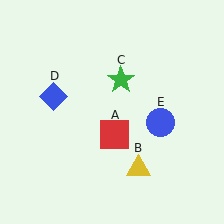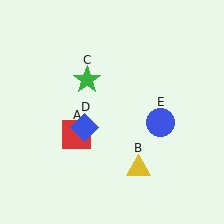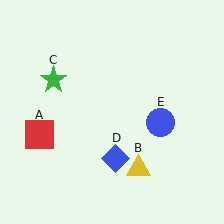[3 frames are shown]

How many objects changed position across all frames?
3 objects changed position: red square (object A), green star (object C), blue diamond (object D).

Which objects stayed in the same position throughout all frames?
Yellow triangle (object B) and blue circle (object E) remained stationary.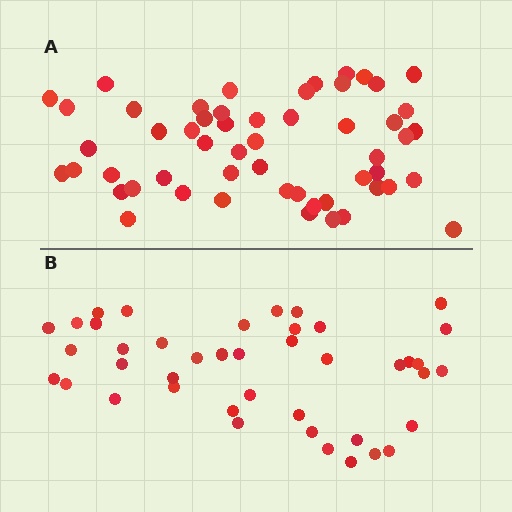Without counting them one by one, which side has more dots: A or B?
Region A (the top region) has more dots.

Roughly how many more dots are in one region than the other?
Region A has roughly 12 or so more dots than region B.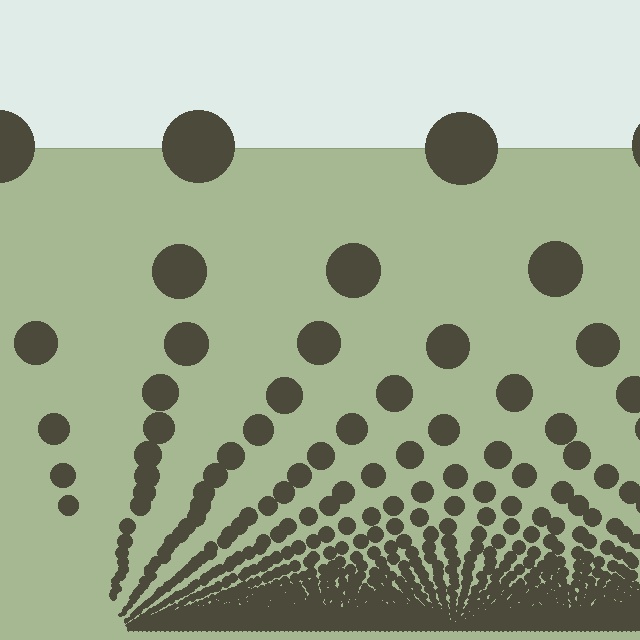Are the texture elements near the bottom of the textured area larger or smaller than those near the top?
Smaller. The gradient is inverted — elements near the bottom are smaller and denser.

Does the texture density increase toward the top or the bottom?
Density increases toward the bottom.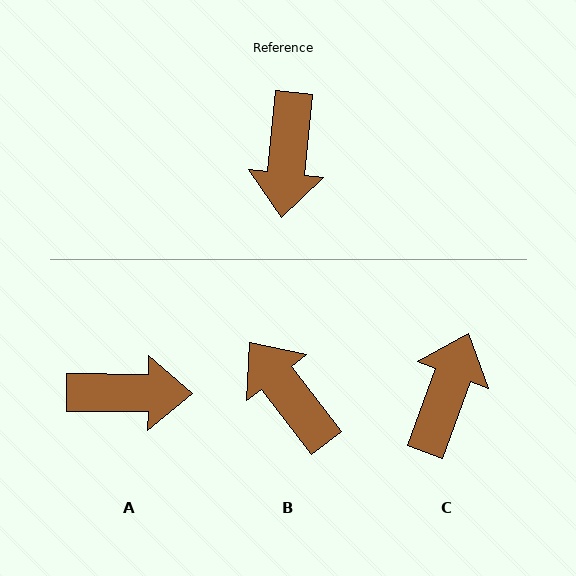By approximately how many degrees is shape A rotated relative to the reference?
Approximately 95 degrees counter-clockwise.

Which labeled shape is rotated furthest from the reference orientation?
C, about 165 degrees away.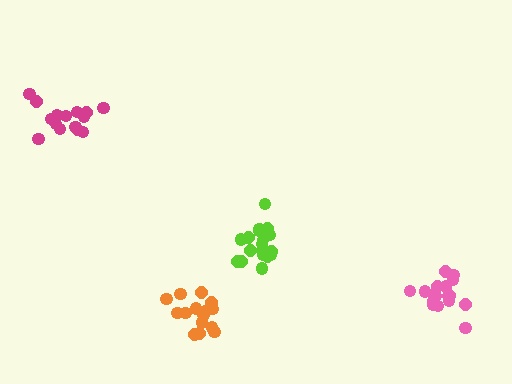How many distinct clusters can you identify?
There are 4 distinct clusters.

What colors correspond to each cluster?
The clusters are colored: lime, magenta, orange, pink.